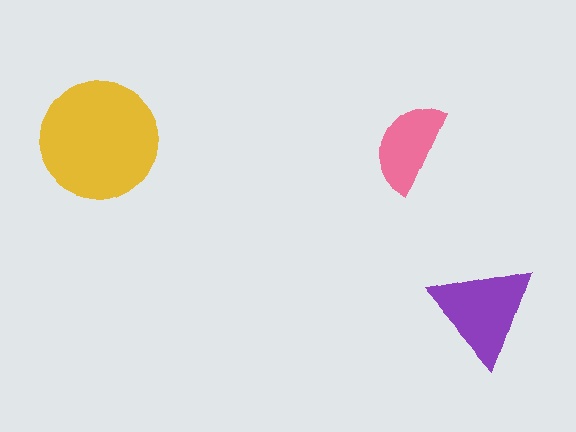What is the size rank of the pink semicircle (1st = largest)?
3rd.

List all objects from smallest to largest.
The pink semicircle, the purple triangle, the yellow circle.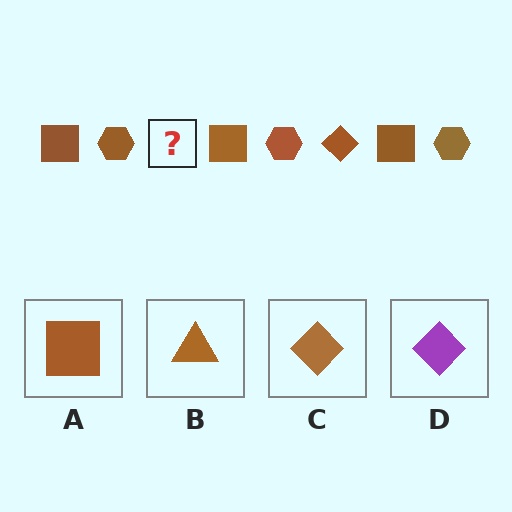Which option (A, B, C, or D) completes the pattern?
C.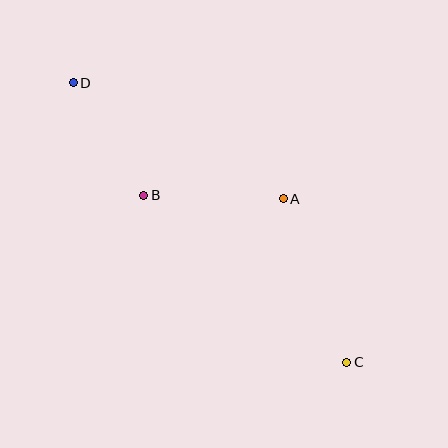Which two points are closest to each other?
Points B and D are closest to each other.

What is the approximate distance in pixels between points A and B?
The distance between A and B is approximately 140 pixels.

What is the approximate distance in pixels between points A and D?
The distance between A and D is approximately 239 pixels.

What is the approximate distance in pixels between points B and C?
The distance between B and C is approximately 263 pixels.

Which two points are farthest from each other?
Points C and D are farthest from each other.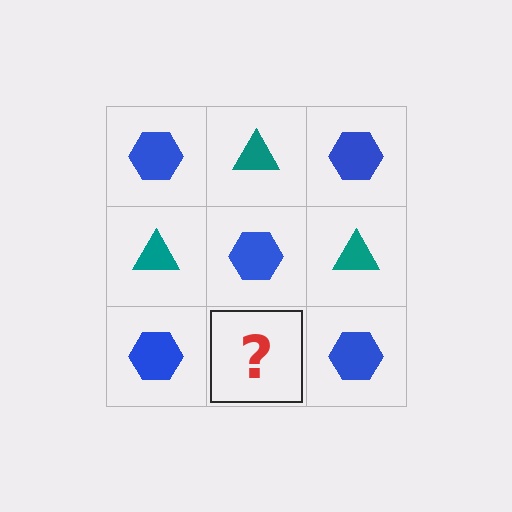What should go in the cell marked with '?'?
The missing cell should contain a teal triangle.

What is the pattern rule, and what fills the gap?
The rule is that it alternates blue hexagon and teal triangle in a checkerboard pattern. The gap should be filled with a teal triangle.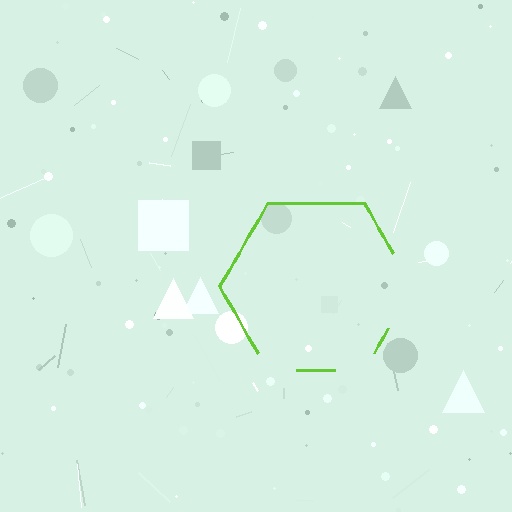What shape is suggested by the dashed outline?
The dashed outline suggests a hexagon.